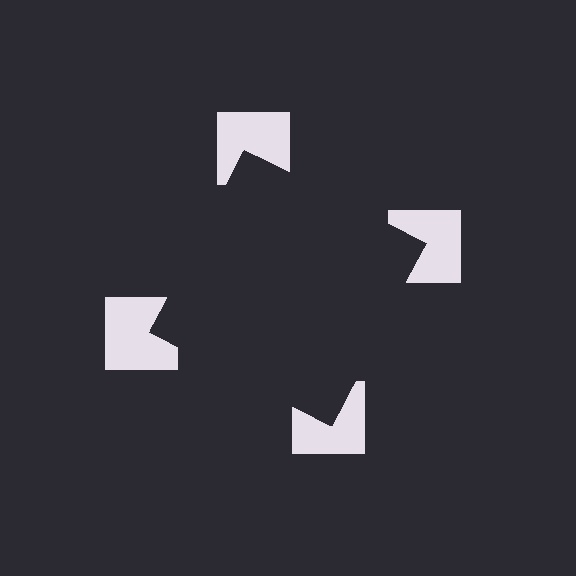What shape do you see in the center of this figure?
An illusory square — its edges are inferred from the aligned wedge cuts in the notched squares, not physically drawn.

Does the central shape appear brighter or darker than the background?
It typically appears slightly darker than the background, even though no actual brightness change is drawn.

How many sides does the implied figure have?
4 sides.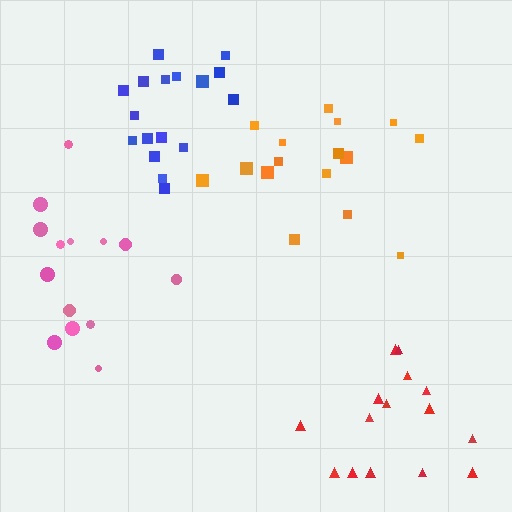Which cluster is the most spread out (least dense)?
Pink.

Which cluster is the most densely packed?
Blue.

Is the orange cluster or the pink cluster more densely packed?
Orange.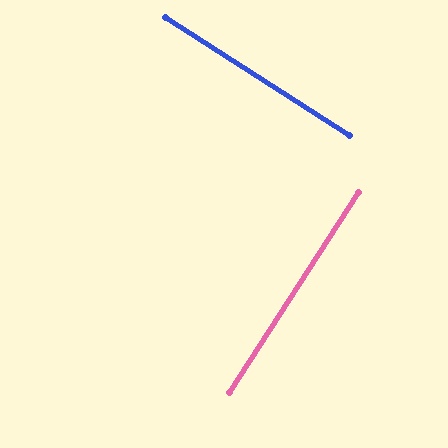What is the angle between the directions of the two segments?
Approximately 90 degrees.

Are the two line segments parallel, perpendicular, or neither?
Perpendicular — they meet at approximately 90°.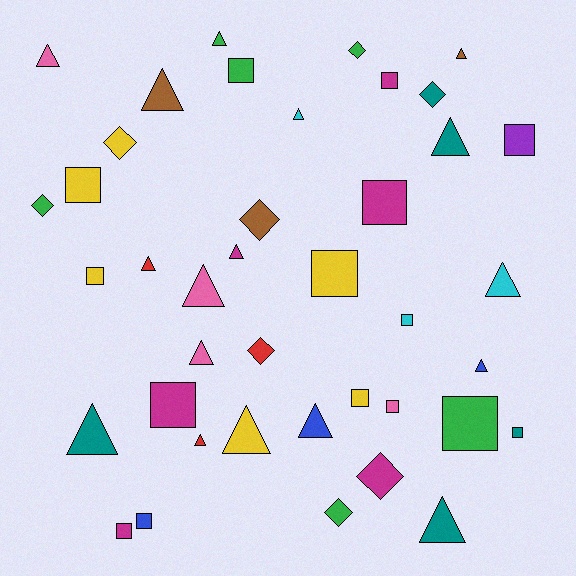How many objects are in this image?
There are 40 objects.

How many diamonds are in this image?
There are 8 diamonds.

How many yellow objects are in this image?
There are 6 yellow objects.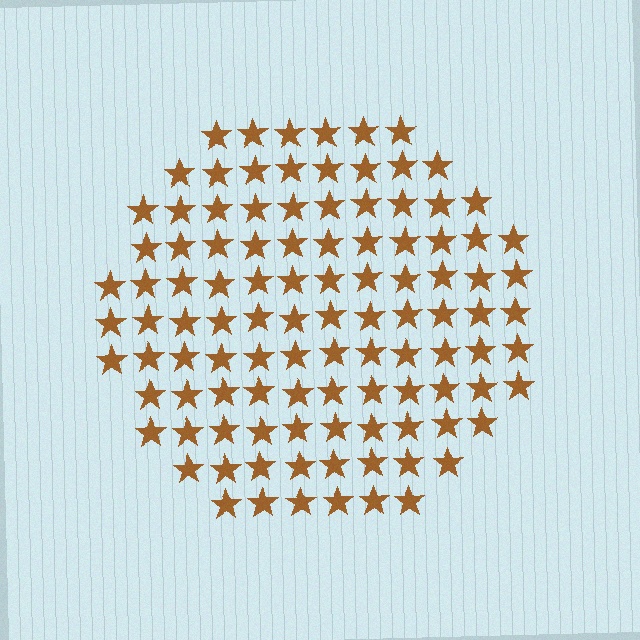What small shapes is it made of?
It is made of small stars.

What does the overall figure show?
The overall figure shows a circle.